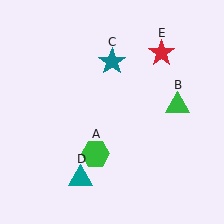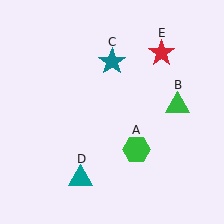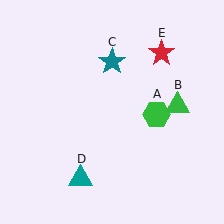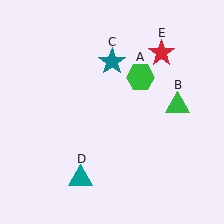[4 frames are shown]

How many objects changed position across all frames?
1 object changed position: green hexagon (object A).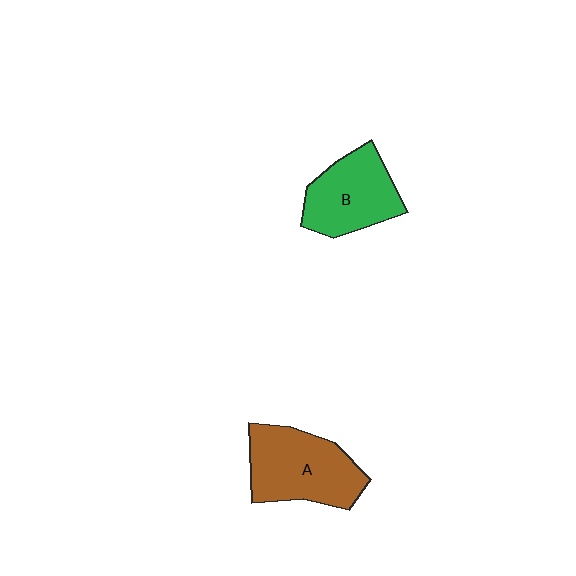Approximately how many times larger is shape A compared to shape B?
Approximately 1.2 times.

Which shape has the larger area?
Shape A (brown).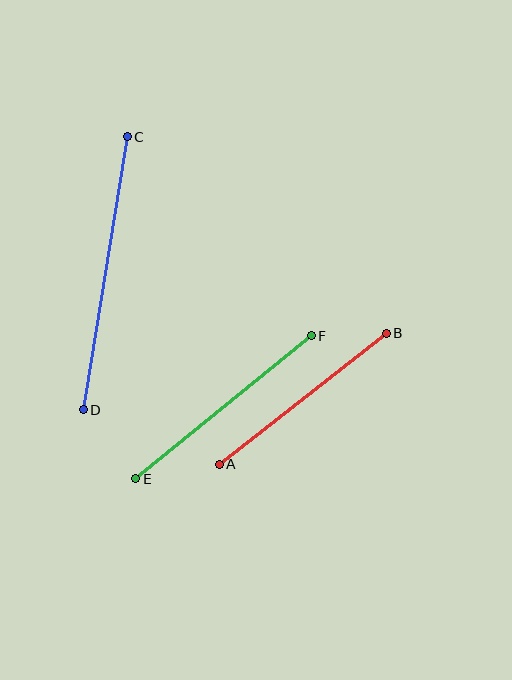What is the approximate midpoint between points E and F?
The midpoint is at approximately (224, 407) pixels.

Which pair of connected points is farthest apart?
Points C and D are farthest apart.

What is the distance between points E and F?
The distance is approximately 226 pixels.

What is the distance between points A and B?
The distance is approximately 212 pixels.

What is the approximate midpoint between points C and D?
The midpoint is at approximately (105, 273) pixels.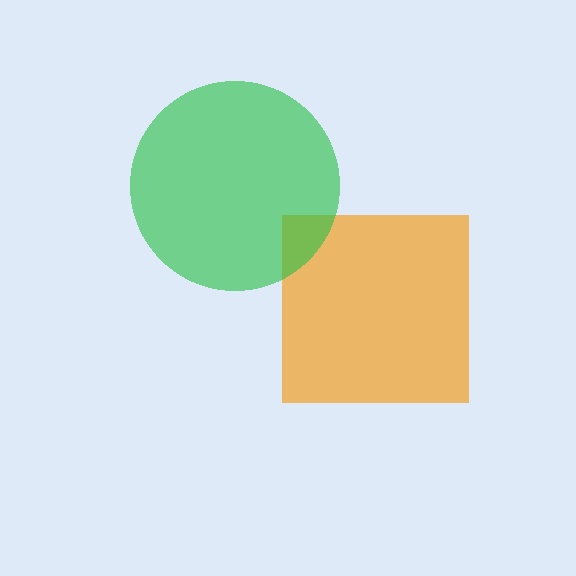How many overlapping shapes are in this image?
There are 2 overlapping shapes in the image.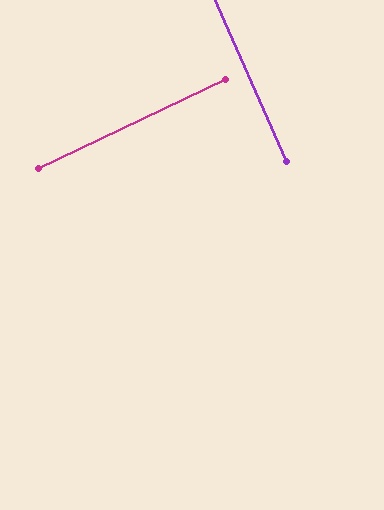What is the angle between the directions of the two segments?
Approximately 88 degrees.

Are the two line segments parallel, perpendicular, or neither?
Perpendicular — they meet at approximately 88°.